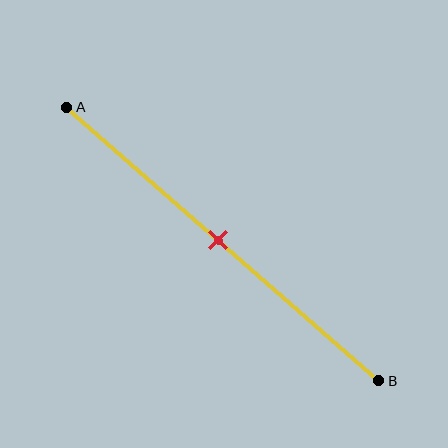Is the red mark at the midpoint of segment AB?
Yes, the mark is approximately at the midpoint.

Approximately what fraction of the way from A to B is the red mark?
The red mark is approximately 50% of the way from A to B.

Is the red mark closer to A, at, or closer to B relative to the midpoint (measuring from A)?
The red mark is approximately at the midpoint of segment AB.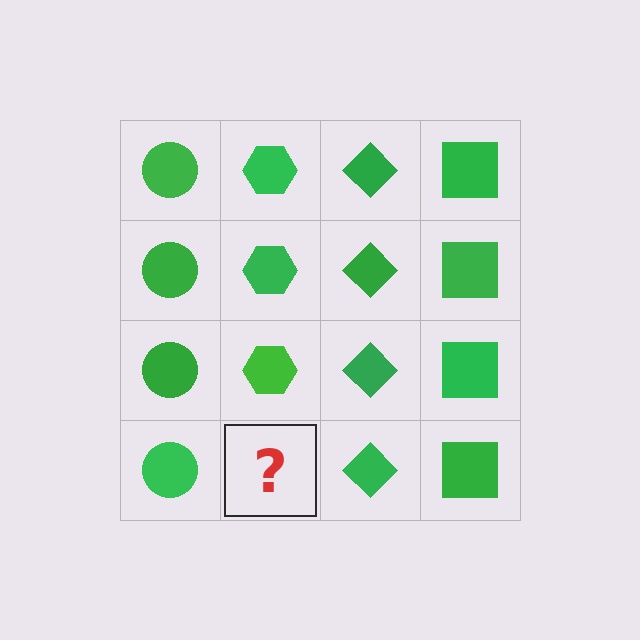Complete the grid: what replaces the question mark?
The question mark should be replaced with a green hexagon.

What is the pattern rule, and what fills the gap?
The rule is that each column has a consistent shape. The gap should be filled with a green hexagon.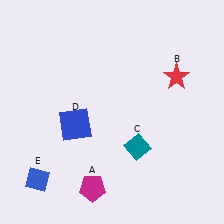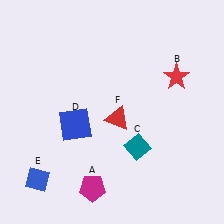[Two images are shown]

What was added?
A red triangle (F) was added in Image 2.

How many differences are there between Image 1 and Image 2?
There is 1 difference between the two images.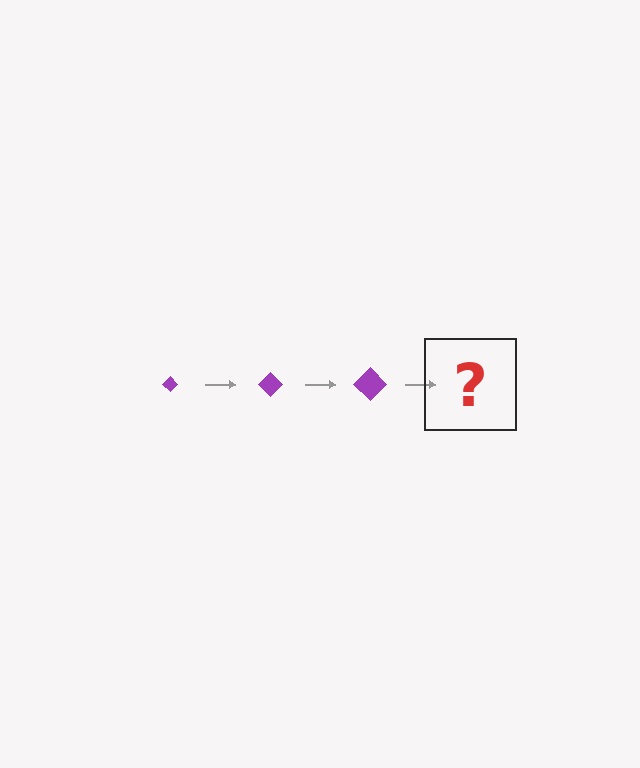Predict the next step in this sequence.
The next step is a purple diamond, larger than the previous one.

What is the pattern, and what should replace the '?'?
The pattern is that the diamond gets progressively larger each step. The '?' should be a purple diamond, larger than the previous one.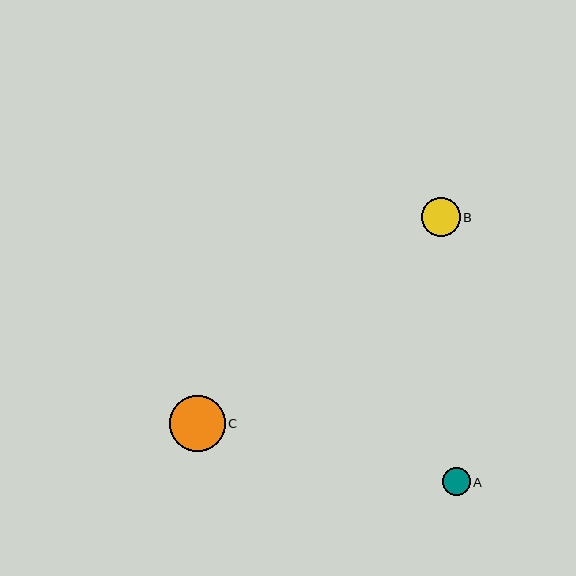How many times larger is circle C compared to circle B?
Circle C is approximately 1.4 times the size of circle B.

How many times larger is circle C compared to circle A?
Circle C is approximately 2.0 times the size of circle A.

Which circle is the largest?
Circle C is the largest with a size of approximately 56 pixels.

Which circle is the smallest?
Circle A is the smallest with a size of approximately 28 pixels.